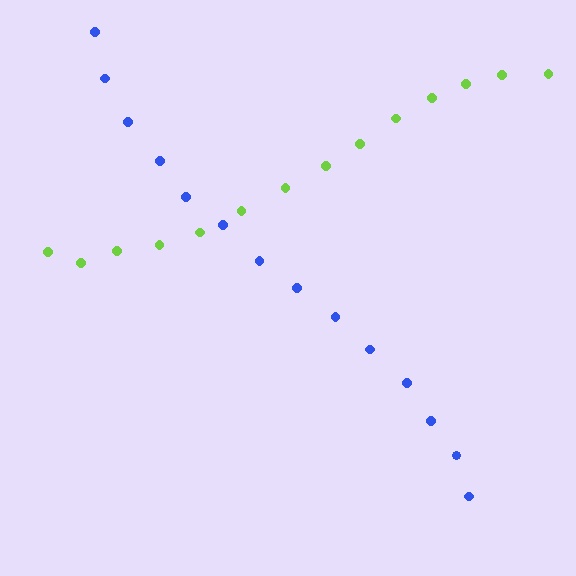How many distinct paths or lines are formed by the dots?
There are 2 distinct paths.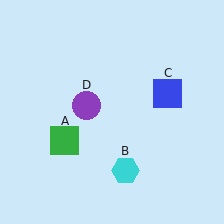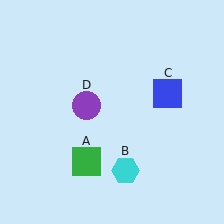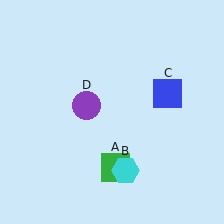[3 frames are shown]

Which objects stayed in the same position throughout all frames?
Cyan hexagon (object B) and blue square (object C) and purple circle (object D) remained stationary.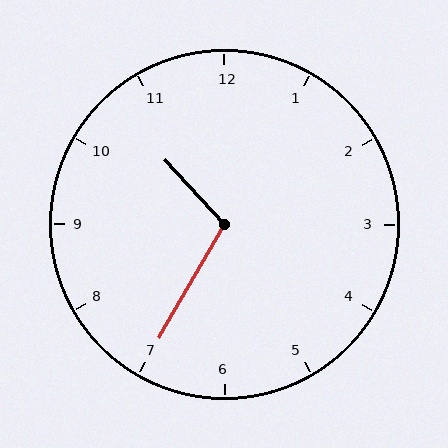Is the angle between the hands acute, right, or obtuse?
It is obtuse.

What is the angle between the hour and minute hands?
Approximately 108 degrees.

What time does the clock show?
10:35.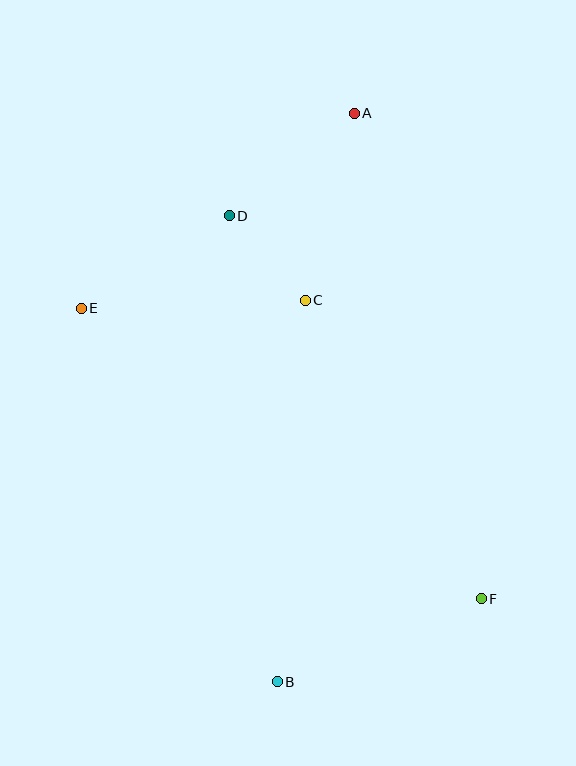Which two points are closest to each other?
Points C and D are closest to each other.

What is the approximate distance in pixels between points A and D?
The distance between A and D is approximately 162 pixels.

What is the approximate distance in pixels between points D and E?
The distance between D and E is approximately 174 pixels.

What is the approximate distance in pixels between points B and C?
The distance between B and C is approximately 382 pixels.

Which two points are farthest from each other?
Points A and B are farthest from each other.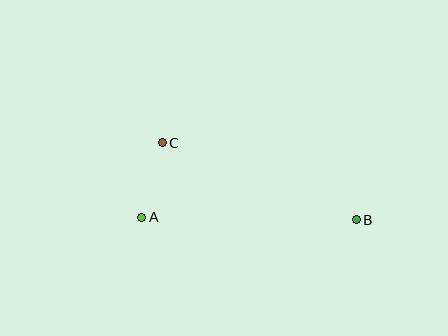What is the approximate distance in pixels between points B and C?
The distance between B and C is approximately 209 pixels.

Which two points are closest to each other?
Points A and C are closest to each other.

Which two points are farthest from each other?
Points A and B are farthest from each other.